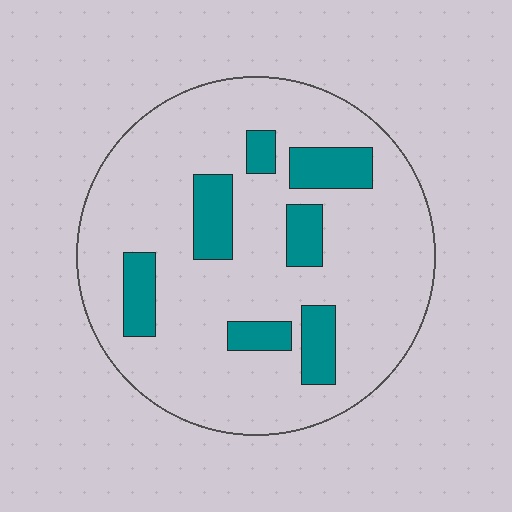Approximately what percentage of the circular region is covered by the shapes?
Approximately 20%.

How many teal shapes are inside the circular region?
7.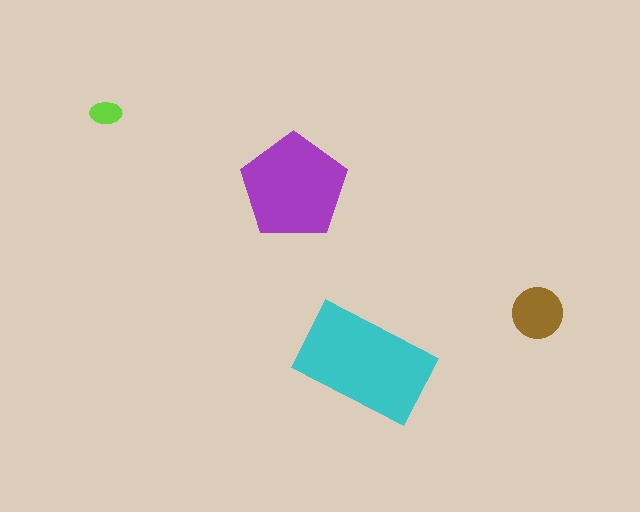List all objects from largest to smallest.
The cyan rectangle, the purple pentagon, the brown circle, the lime ellipse.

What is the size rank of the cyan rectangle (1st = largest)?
1st.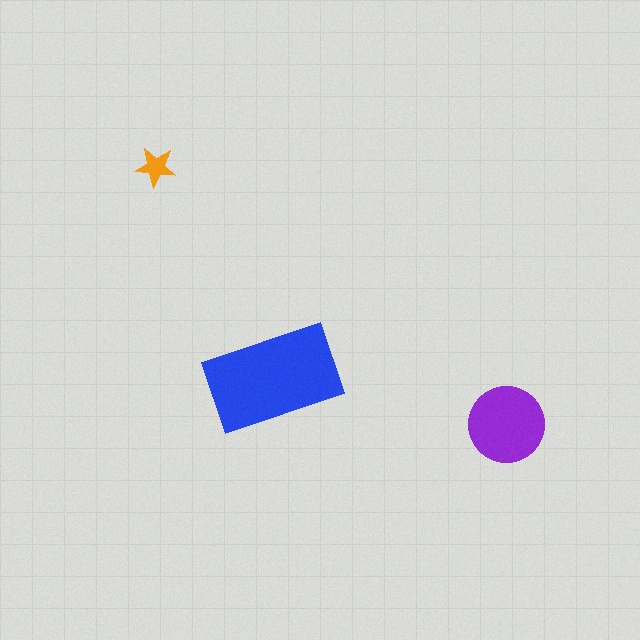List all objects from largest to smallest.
The blue rectangle, the purple circle, the orange star.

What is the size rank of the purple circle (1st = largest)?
2nd.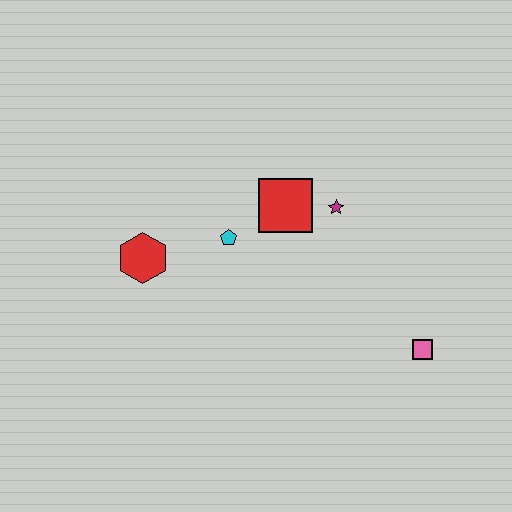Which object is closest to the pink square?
The magenta star is closest to the pink square.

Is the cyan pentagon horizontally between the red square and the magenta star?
No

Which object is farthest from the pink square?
The red hexagon is farthest from the pink square.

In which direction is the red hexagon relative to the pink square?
The red hexagon is to the left of the pink square.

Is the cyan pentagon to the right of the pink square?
No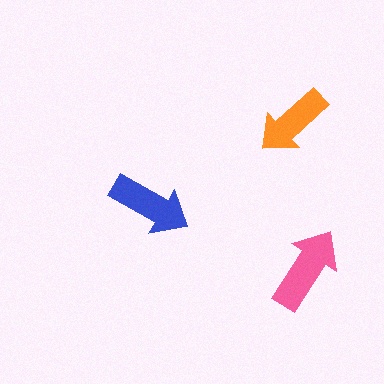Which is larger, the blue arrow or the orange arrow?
The blue one.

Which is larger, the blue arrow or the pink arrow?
The pink one.